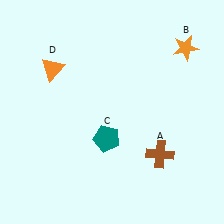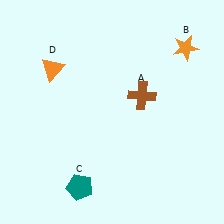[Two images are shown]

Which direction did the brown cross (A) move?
The brown cross (A) moved up.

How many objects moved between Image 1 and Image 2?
2 objects moved between the two images.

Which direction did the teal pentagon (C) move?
The teal pentagon (C) moved down.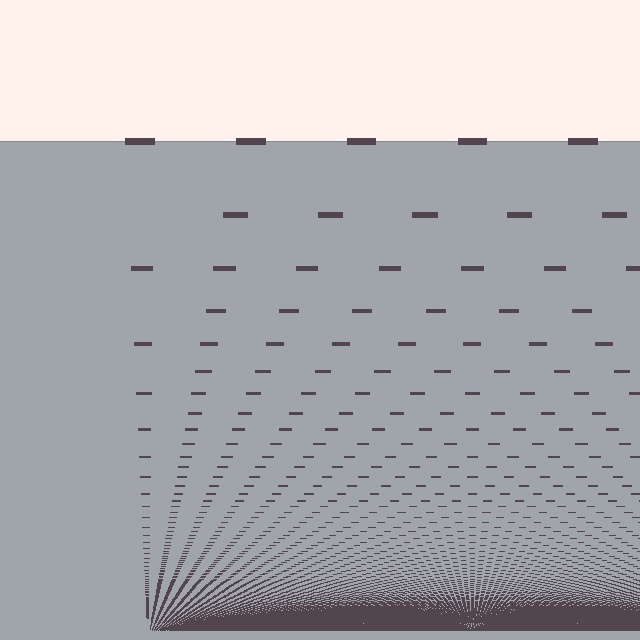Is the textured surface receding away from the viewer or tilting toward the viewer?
The surface appears to tilt toward the viewer. Texture elements get larger and sparser toward the top.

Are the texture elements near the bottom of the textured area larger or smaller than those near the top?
Smaller. The gradient is inverted — elements near the bottom are smaller and denser.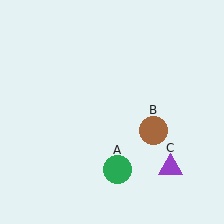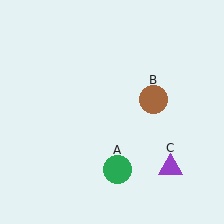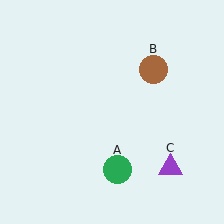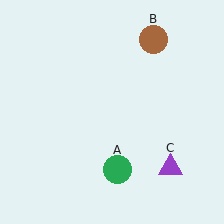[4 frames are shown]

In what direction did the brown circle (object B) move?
The brown circle (object B) moved up.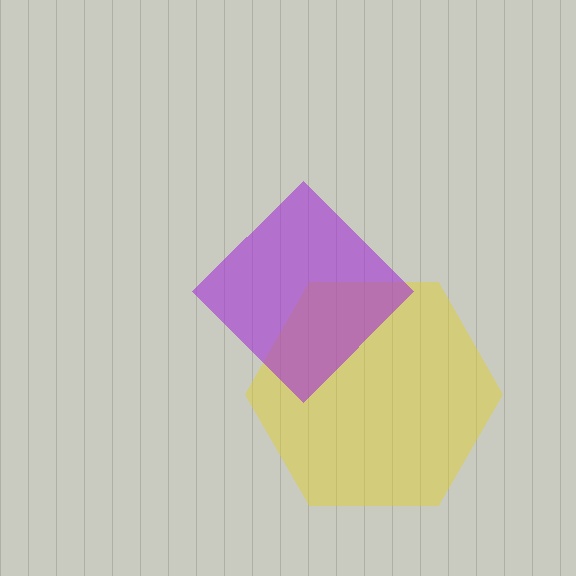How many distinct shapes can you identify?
There are 2 distinct shapes: a yellow hexagon, a purple diamond.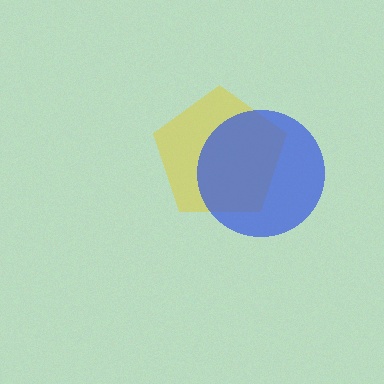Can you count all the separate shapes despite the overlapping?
Yes, there are 2 separate shapes.